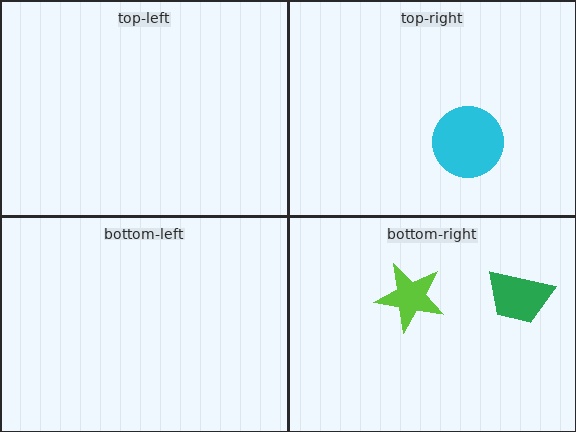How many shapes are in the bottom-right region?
2.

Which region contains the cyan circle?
The top-right region.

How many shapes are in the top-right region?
1.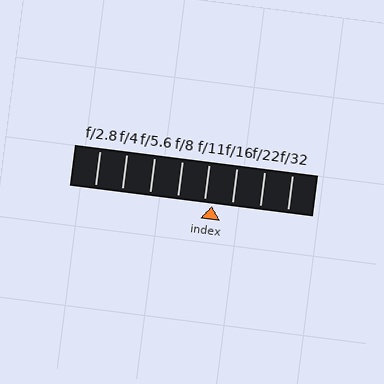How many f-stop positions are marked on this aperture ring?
There are 8 f-stop positions marked.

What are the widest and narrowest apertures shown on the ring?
The widest aperture shown is f/2.8 and the narrowest is f/32.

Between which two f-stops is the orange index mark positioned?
The index mark is between f/11 and f/16.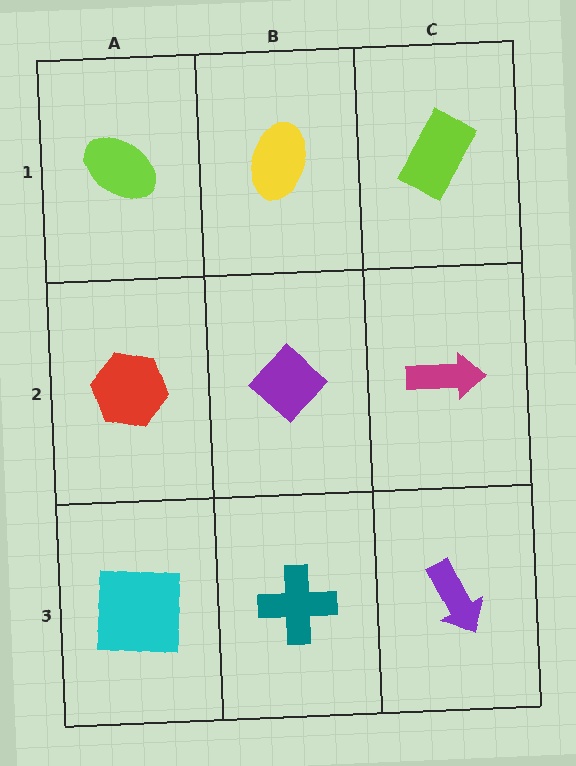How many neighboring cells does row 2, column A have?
3.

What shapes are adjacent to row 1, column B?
A purple diamond (row 2, column B), a lime ellipse (row 1, column A), a lime rectangle (row 1, column C).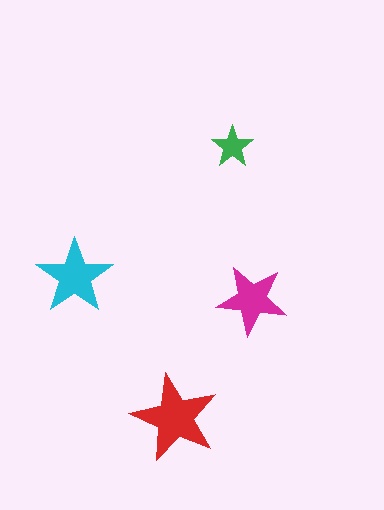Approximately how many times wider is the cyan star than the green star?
About 2 times wider.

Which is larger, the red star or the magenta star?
The red one.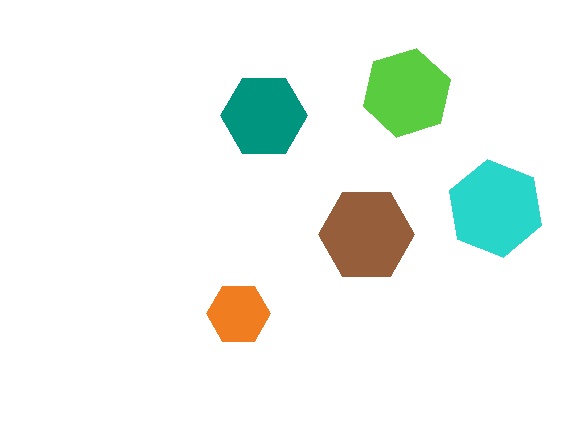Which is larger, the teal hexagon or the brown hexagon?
The brown one.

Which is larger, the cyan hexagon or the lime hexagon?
The cyan one.